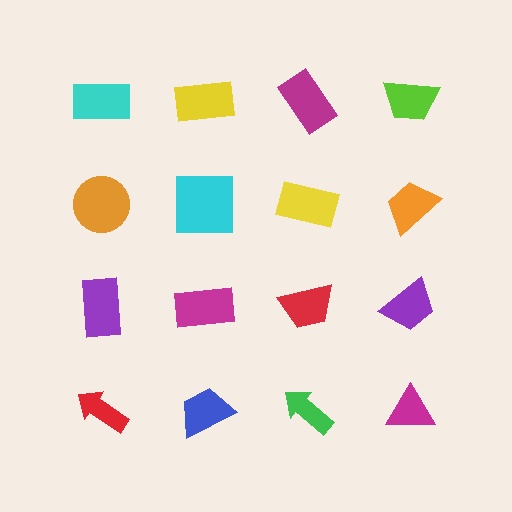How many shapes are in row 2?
4 shapes.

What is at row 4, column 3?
A green arrow.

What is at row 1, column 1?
A cyan rectangle.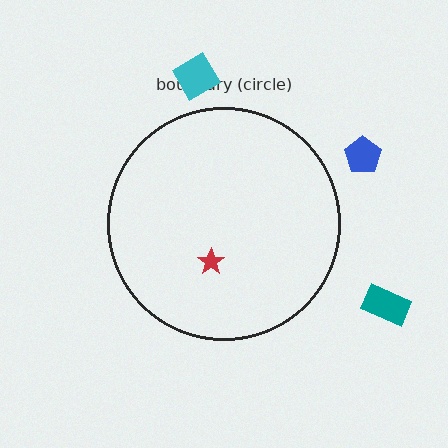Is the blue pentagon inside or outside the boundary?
Outside.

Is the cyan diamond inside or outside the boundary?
Outside.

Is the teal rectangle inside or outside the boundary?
Outside.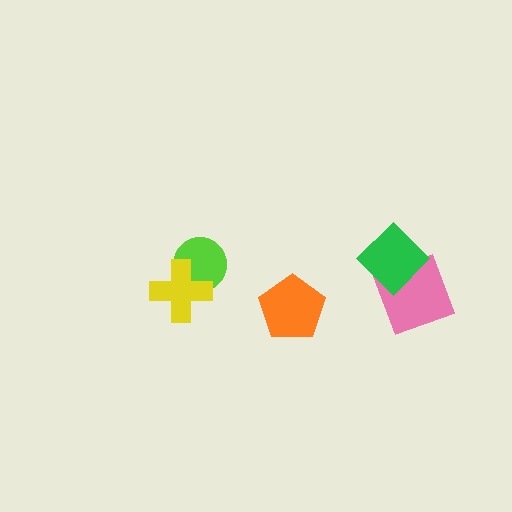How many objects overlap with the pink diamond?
1 object overlaps with the pink diamond.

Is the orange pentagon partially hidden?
No, no other shape covers it.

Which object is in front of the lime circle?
The yellow cross is in front of the lime circle.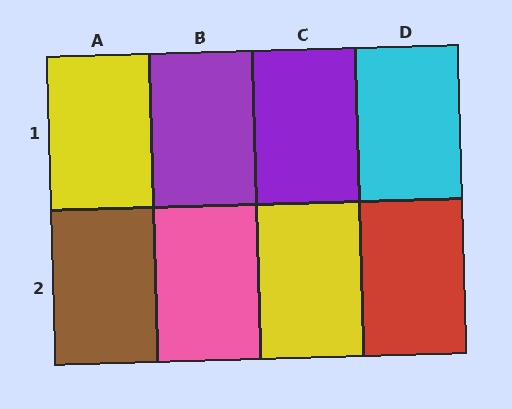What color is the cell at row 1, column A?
Yellow.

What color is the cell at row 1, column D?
Cyan.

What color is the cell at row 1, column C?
Purple.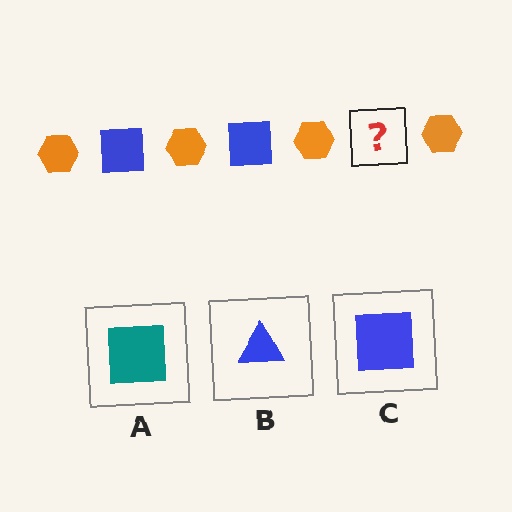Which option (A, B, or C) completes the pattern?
C.